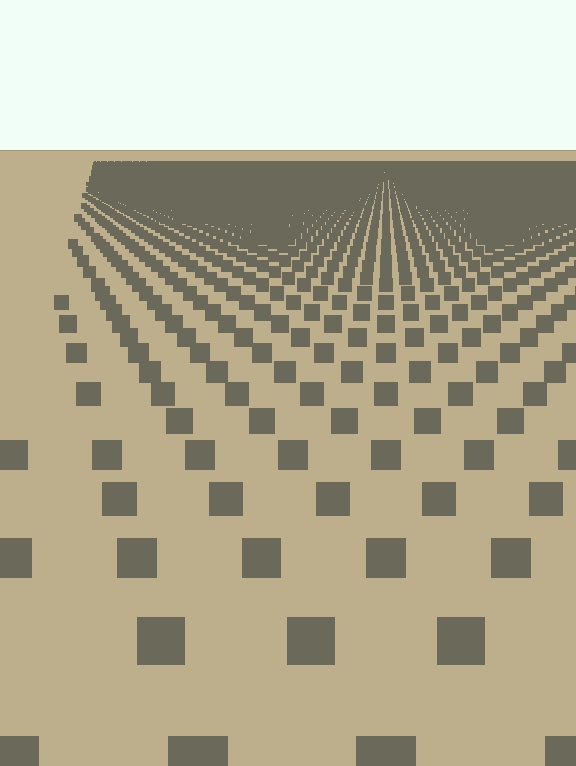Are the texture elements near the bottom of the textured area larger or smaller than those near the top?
Larger. Near the bottom, elements are closer to the viewer and appear at a bigger on-screen size.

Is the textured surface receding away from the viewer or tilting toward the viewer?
The surface is receding away from the viewer. Texture elements get smaller and denser toward the top.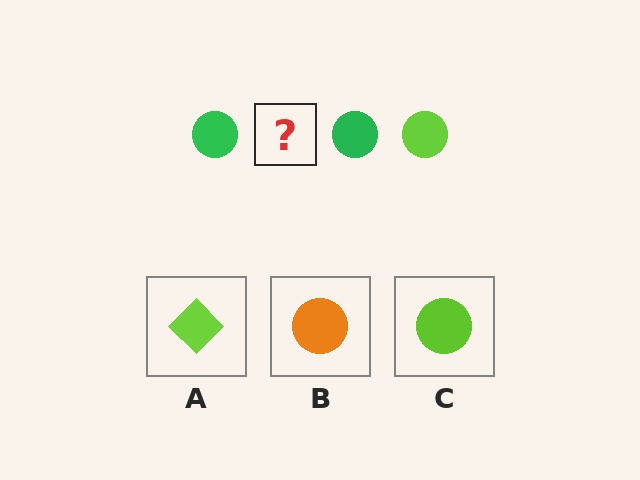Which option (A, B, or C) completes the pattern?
C.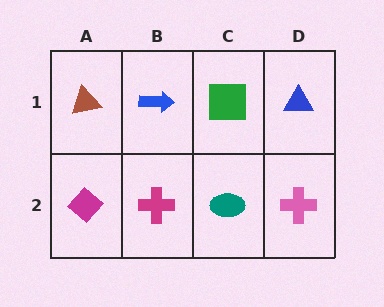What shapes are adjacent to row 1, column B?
A magenta cross (row 2, column B), a brown triangle (row 1, column A), a green square (row 1, column C).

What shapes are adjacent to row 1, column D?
A pink cross (row 2, column D), a green square (row 1, column C).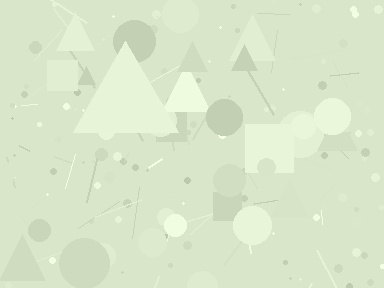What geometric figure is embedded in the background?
A triangle is embedded in the background.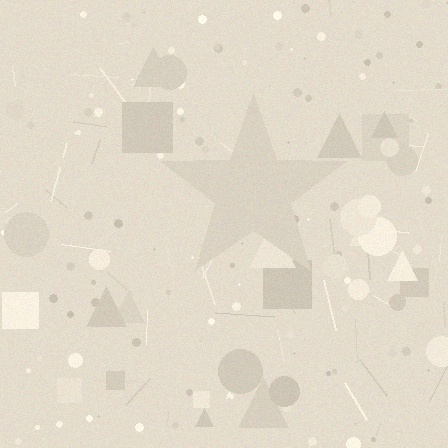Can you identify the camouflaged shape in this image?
The camouflaged shape is a star.